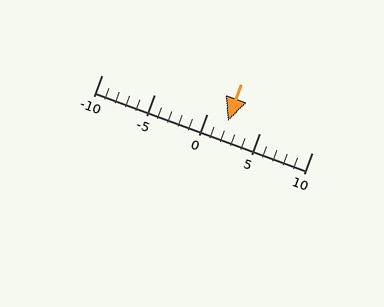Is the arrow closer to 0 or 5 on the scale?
The arrow is closer to 0.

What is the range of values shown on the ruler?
The ruler shows values from -10 to 10.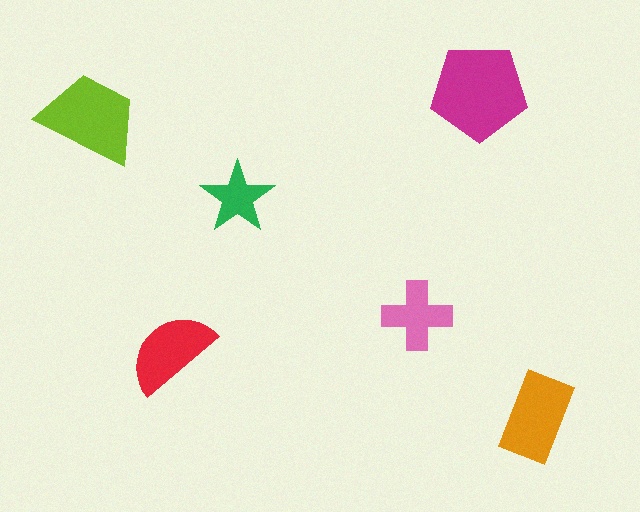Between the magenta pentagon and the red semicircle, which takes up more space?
The magenta pentagon.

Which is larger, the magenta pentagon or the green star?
The magenta pentagon.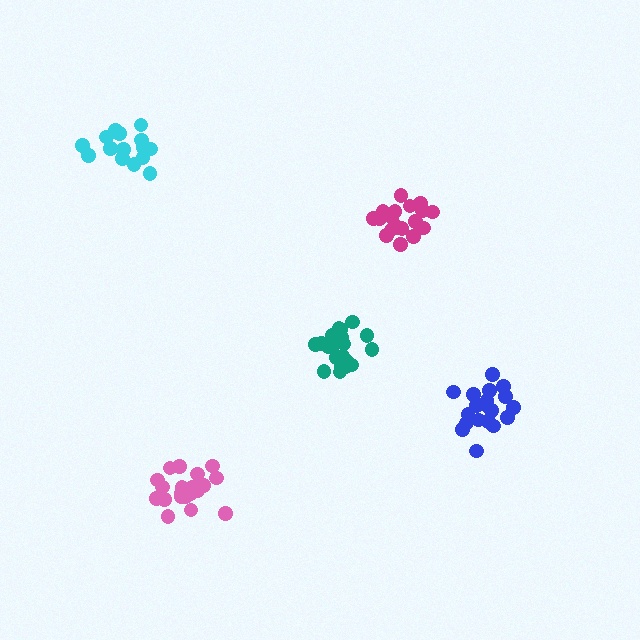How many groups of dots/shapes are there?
There are 5 groups.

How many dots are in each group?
Group 1: 18 dots, Group 2: 21 dots, Group 3: 20 dots, Group 4: 15 dots, Group 5: 20 dots (94 total).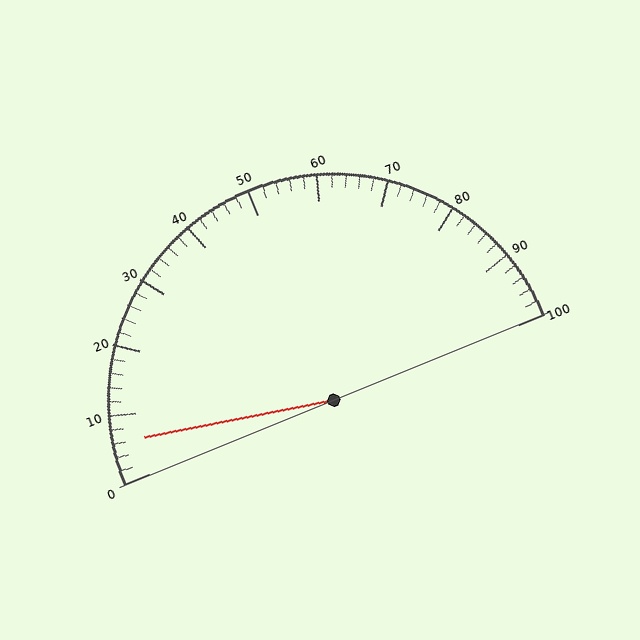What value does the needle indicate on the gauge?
The needle indicates approximately 6.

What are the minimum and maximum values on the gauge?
The gauge ranges from 0 to 100.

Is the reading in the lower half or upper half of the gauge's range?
The reading is in the lower half of the range (0 to 100).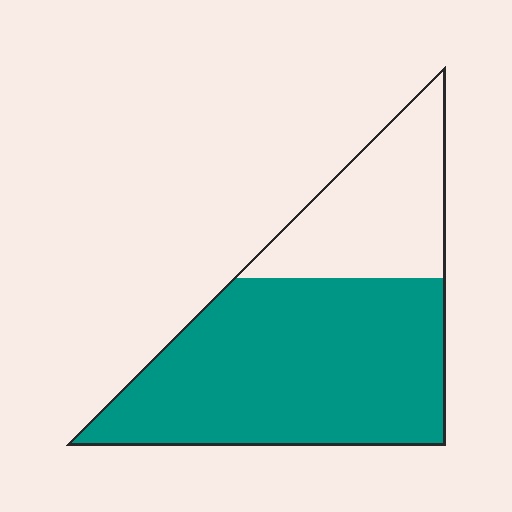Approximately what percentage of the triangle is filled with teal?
Approximately 70%.